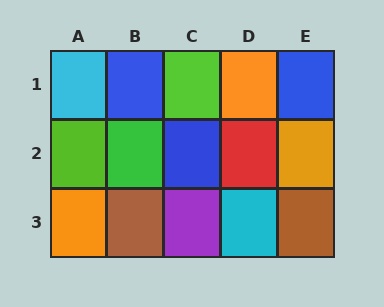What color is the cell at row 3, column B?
Brown.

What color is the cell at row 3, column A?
Orange.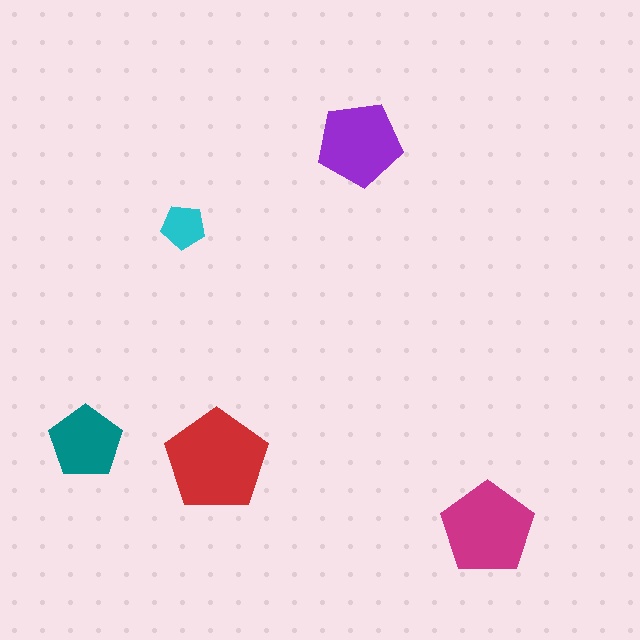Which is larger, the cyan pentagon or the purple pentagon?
The purple one.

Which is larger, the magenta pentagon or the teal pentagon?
The magenta one.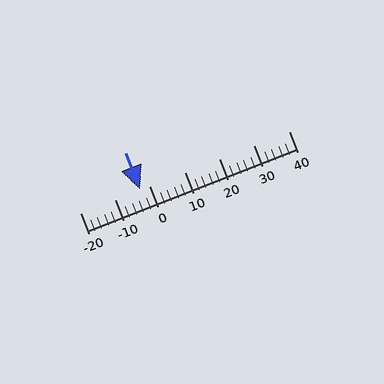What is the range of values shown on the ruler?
The ruler shows values from -20 to 40.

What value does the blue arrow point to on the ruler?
The blue arrow points to approximately -3.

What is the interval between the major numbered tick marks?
The major tick marks are spaced 10 units apart.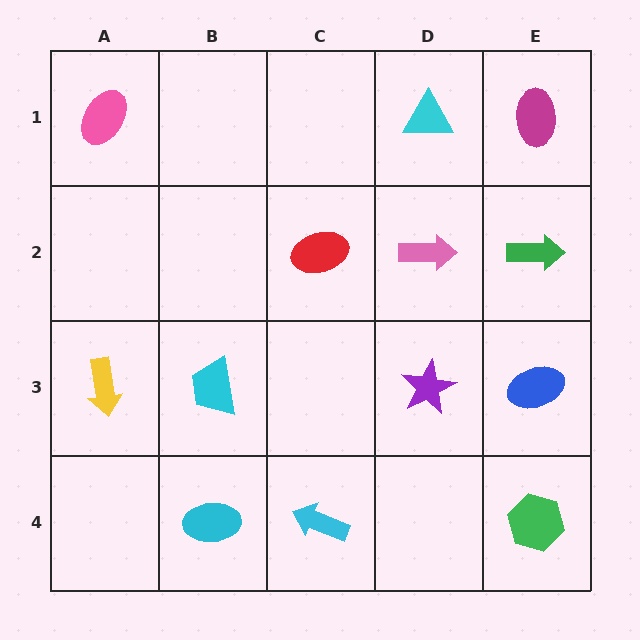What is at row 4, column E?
A green hexagon.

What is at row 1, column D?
A cyan triangle.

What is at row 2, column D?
A pink arrow.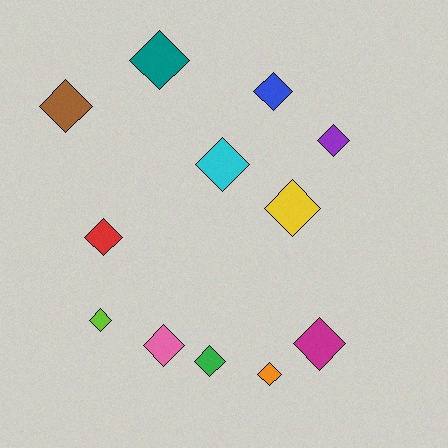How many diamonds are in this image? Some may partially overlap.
There are 12 diamonds.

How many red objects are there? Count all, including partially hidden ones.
There is 1 red object.